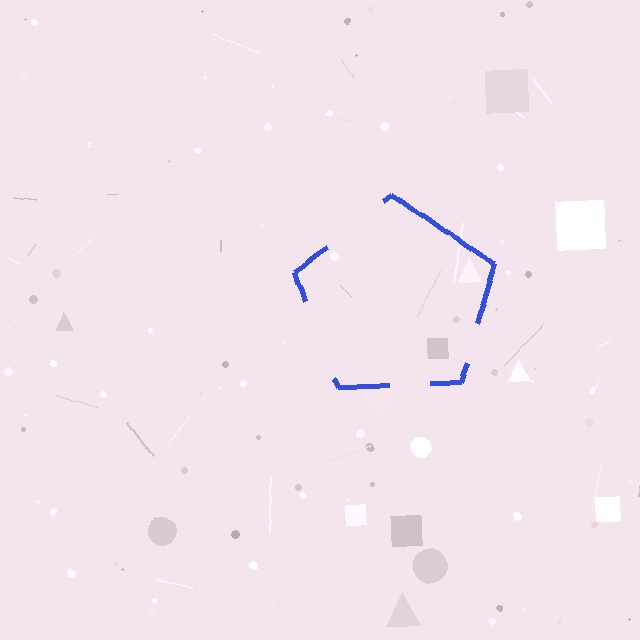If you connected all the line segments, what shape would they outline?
They would outline a pentagon.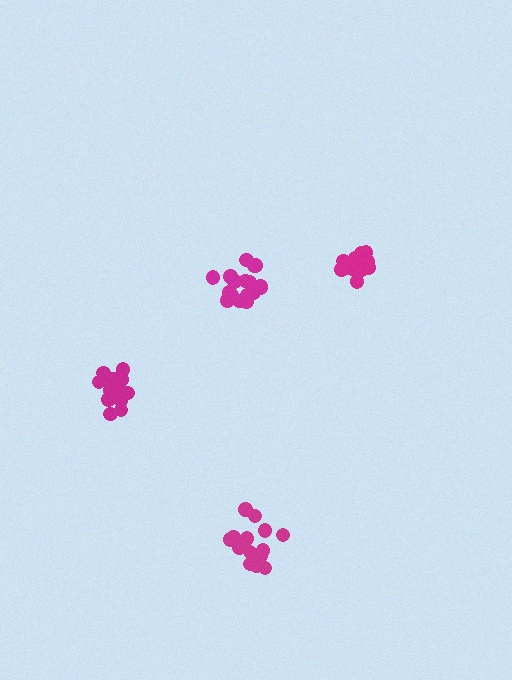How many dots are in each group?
Group 1: 13 dots, Group 2: 17 dots, Group 3: 17 dots, Group 4: 14 dots (61 total).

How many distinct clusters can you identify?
There are 4 distinct clusters.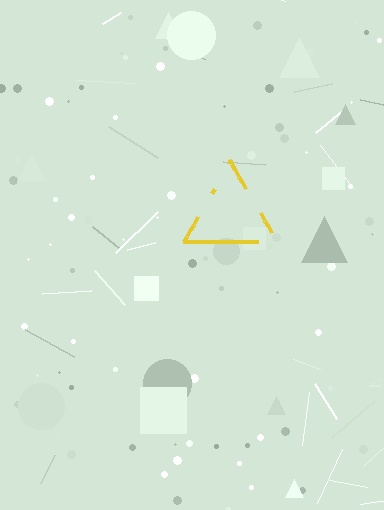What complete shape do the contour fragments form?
The contour fragments form a triangle.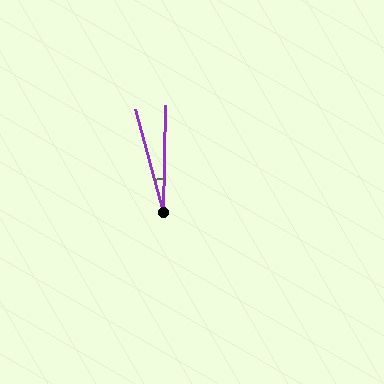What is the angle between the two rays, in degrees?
Approximately 16 degrees.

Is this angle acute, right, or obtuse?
It is acute.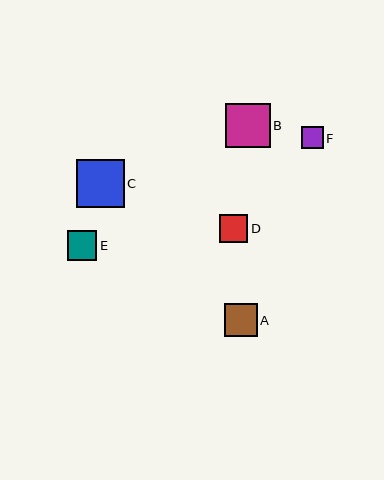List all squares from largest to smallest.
From largest to smallest: C, B, A, E, D, F.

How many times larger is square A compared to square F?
Square A is approximately 1.5 times the size of square F.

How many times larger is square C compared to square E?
Square C is approximately 1.6 times the size of square E.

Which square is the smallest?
Square F is the smallest with a size of approximately 22 pixels.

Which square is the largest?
Square C is the largest with a size of approximately 47 pixels.